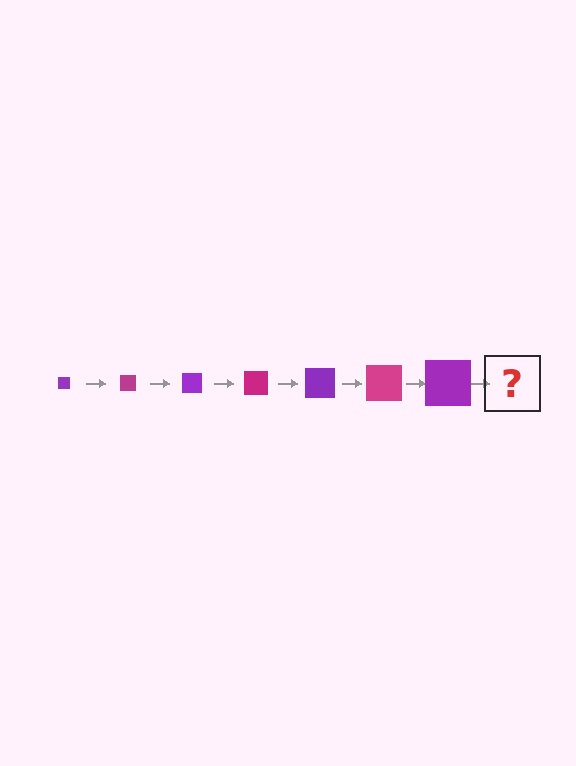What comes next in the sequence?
The next element should be a magenta square, larger than the previous one.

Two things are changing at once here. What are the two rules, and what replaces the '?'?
The two rules are that the square grows larger each step and the color cycles through purple and magenta. The '?' should be a magenta square, larger than the previous one.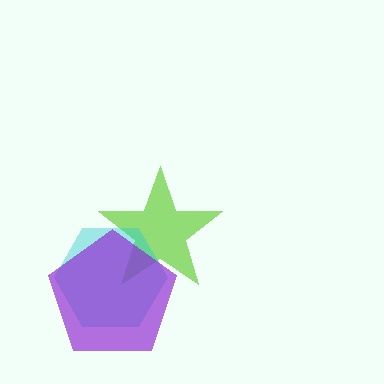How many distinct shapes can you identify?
There are 3 distinct shapes: a lime star, a cyan hexagon, a purple pentagon.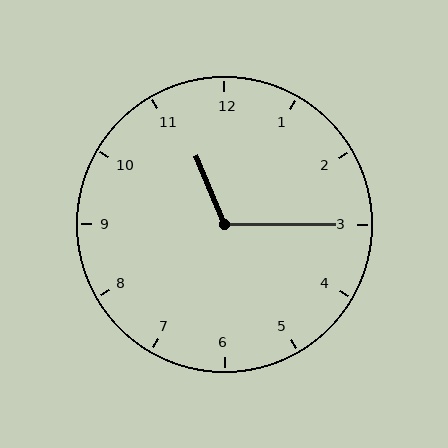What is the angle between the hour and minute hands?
Approximately 112 degrees.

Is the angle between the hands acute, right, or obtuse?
It is obtuse.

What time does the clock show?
11:15.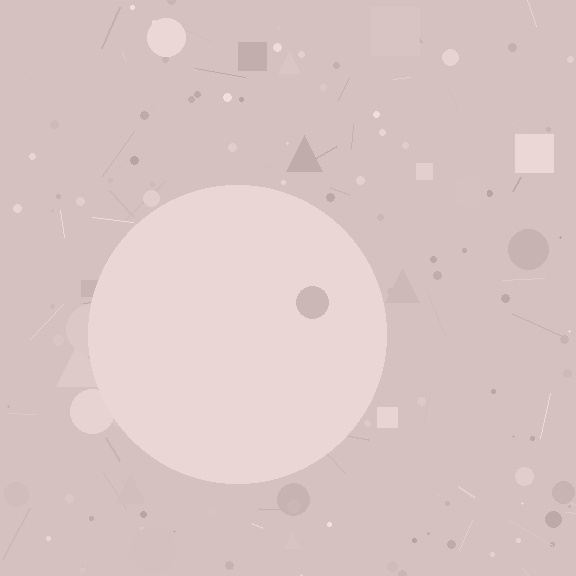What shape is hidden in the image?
A circle is hidden in the image.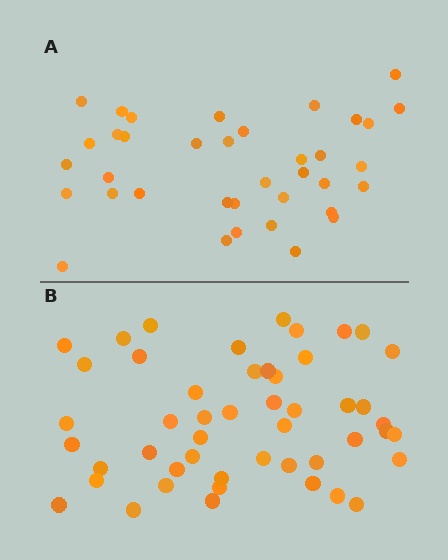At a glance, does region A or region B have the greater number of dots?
Region B (the bottom region) has more dots.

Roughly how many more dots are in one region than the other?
Region B has roughly 12 or so more dots than region A.